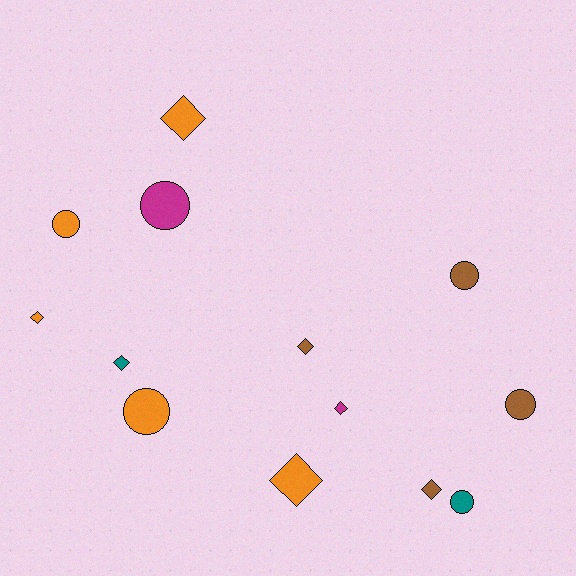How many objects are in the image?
There are 13 objects.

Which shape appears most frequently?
Diamond, with 7 objects.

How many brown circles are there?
There are 2 brown circles.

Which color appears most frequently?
Orange, with 5 objects.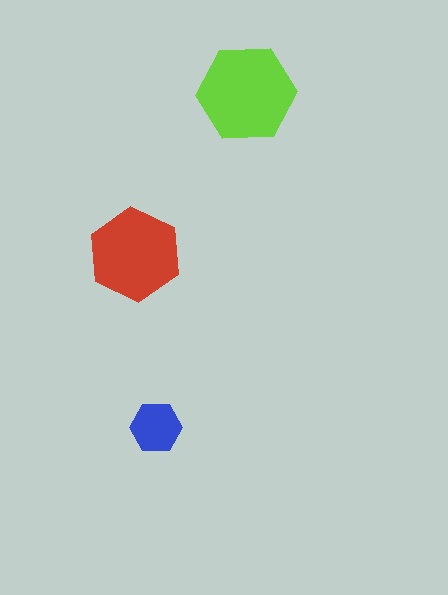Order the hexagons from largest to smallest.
the lime one, the red one, the blue one.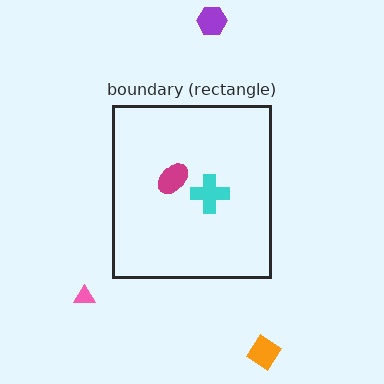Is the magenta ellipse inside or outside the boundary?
Inside.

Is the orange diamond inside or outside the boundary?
Outside.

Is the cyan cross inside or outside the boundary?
Inside.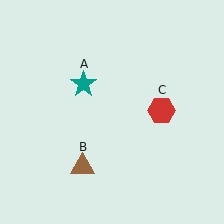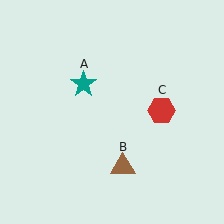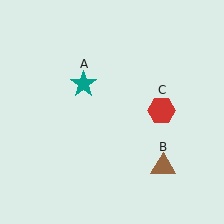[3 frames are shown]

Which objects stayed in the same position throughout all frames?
Teal star (object A) and red hexagon (object C) remained stationary.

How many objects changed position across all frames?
1 object changed position: brown triangle (object B).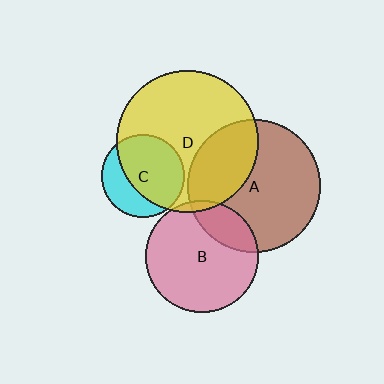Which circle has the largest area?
Circle D (yellow).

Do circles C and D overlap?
Yes.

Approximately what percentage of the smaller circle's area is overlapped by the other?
Approximately 65%.